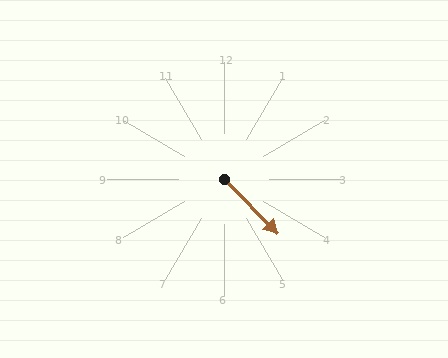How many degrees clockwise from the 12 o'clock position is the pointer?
Approximately 136 degrees.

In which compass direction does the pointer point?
Southeast.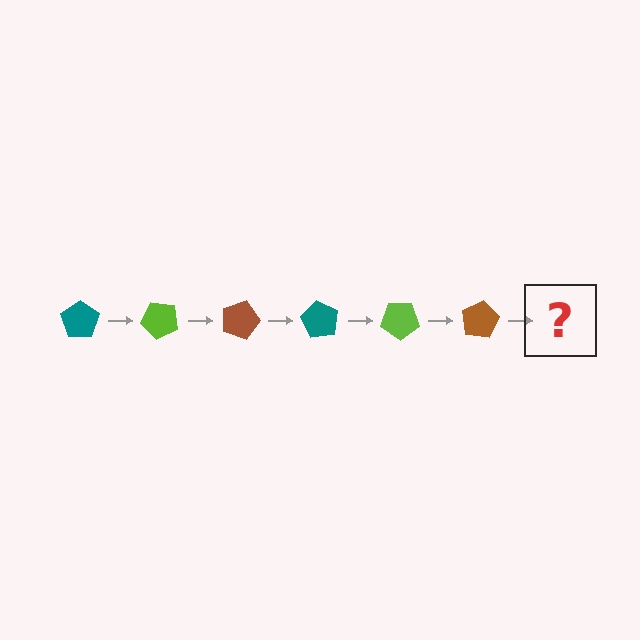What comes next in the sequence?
The next element should be a teal pentagon, rotated 270 degrees from the start.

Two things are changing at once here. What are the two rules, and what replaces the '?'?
The two rules are that it rotates 45 degrees each step and the color cycles through teal, lime, and brown. The '?' should be a teal pentagon, rotated 270 degrees from the start.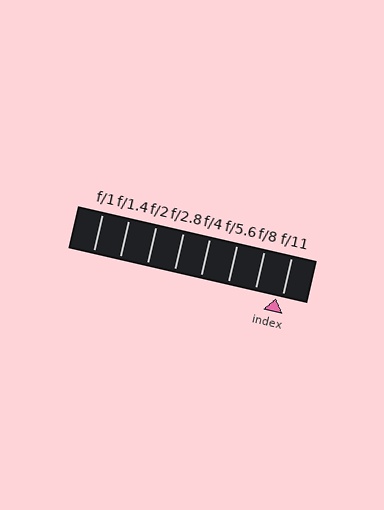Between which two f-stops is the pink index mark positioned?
The index mark is between f/8 and f/11.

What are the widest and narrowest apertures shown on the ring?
The widest aperture shown is f/1 and the narrowest is f/11.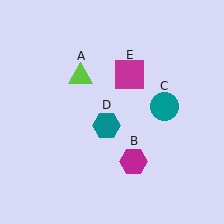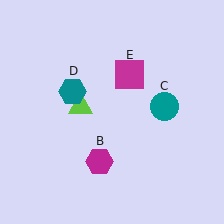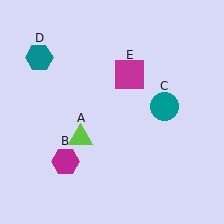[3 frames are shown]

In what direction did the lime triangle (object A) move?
The lime triangle (object A) moved down.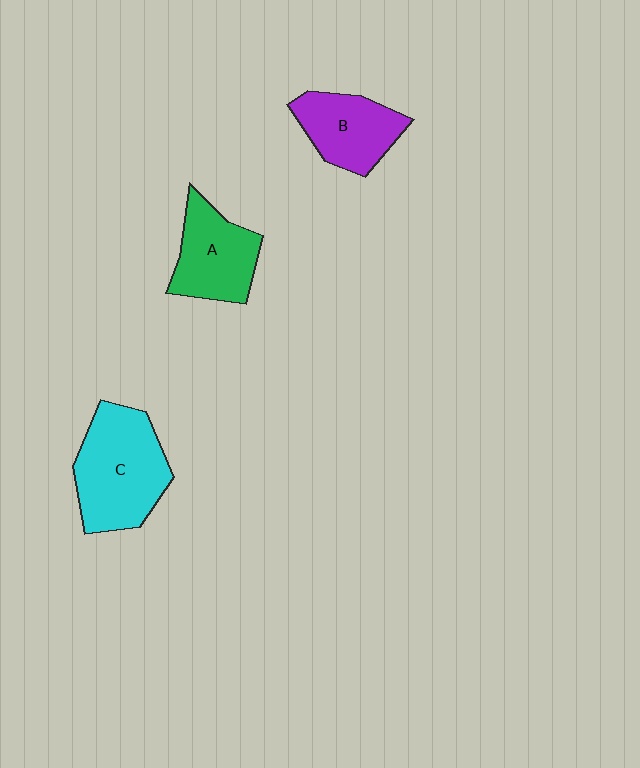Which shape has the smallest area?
Shape B (purple).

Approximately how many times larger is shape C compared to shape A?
Approximately 1.4 times.